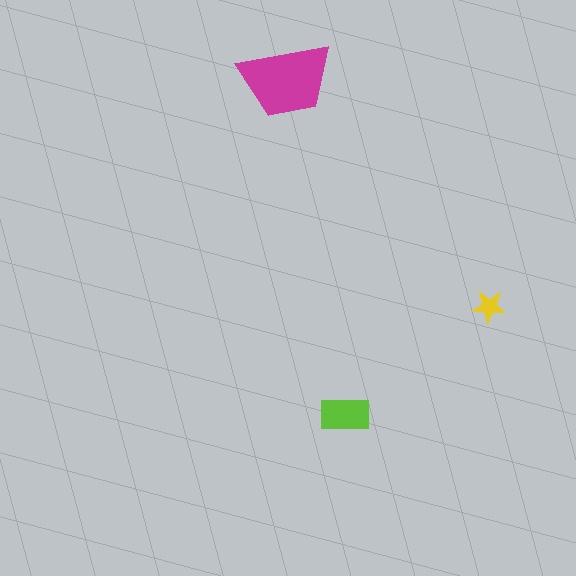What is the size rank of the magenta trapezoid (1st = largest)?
1st.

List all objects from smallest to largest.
The yellow star, the lime rectangle, the magenta trapezoid.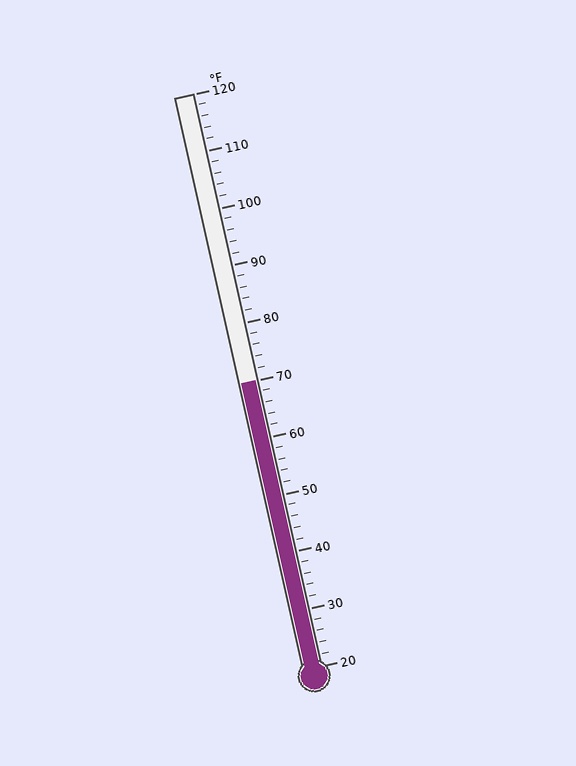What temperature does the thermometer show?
The thermometer shows approximately 70°F.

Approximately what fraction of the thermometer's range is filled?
The thermometer is filled to approximately 50% of its range.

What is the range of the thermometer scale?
The thermometer scale ranges from 20°F to 120°F.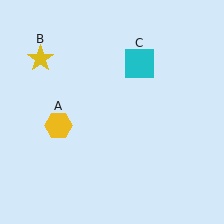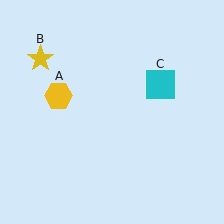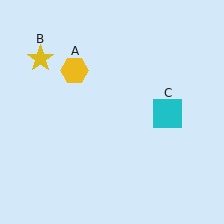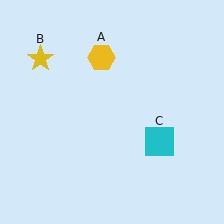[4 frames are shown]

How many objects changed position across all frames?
2 objects changed position: yellow hexagon (object A), cyan square (object C).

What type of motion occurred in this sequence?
The yellow hexagon (object A), cyan square (object C) rotated clockwise around the center of the scene.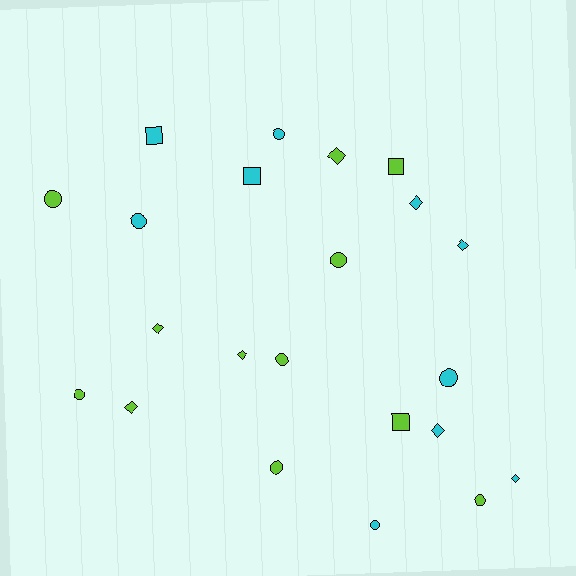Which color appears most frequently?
Lime, with 12 objects.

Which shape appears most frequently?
Circle, with 10 objects.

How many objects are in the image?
There are 22 objects.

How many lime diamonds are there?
There are 4 lime diamonds.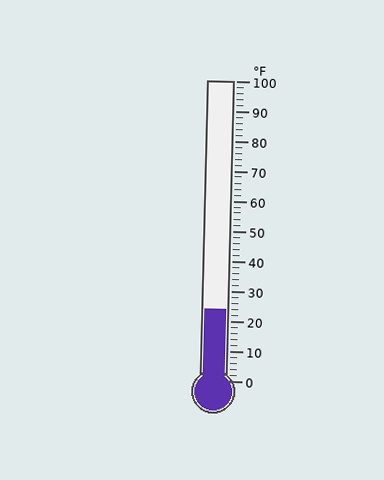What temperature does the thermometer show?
The thermometer shows approximately 24°F.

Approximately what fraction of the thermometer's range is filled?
The thermometer is filled to approximately 25% of its range.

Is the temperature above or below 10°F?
The temperature is above 10°F.